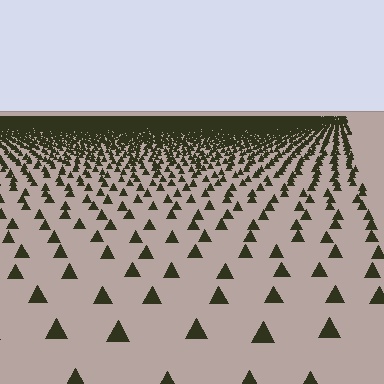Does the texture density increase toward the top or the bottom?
Density increases toward the top.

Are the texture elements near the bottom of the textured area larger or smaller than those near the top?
Larger. Near the bottom, elements are closer to the viewer and appear at a bigger on-screen size.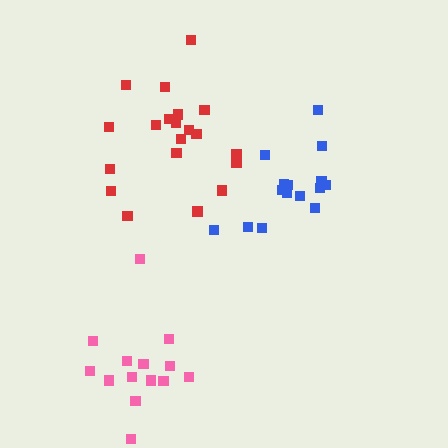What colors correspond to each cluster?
The clusters are colored: blue, red, pink.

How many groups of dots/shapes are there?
There are 3 groups.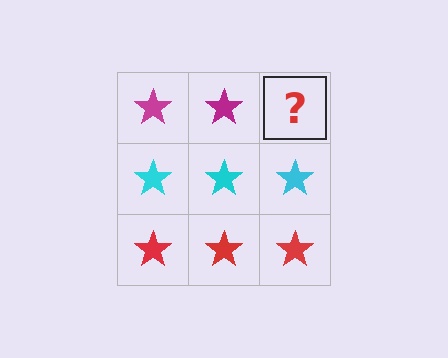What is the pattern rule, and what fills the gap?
The rule is that each row has a consistent color. The gap should be filled with a magenta star.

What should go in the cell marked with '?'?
The missing cell should contain a magenta star.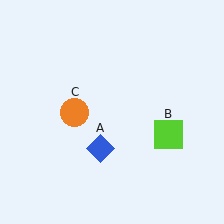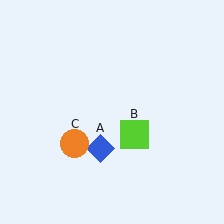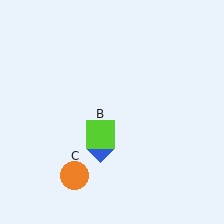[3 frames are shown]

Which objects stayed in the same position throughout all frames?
Blue diamond (object A) remained stationary.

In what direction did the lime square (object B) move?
The lime square (object B) moved left.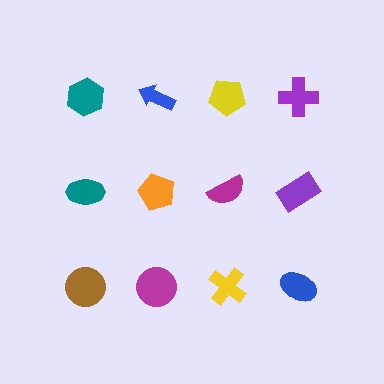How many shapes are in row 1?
4 shapes.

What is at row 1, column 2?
A blue arrow.